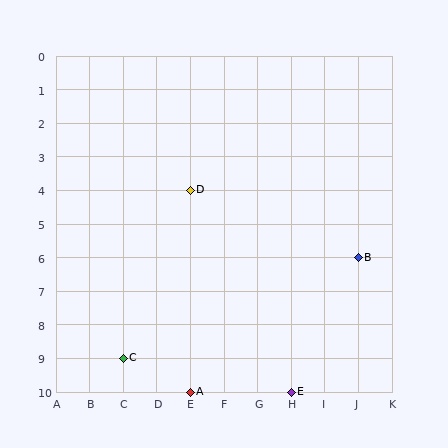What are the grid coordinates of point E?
Point E is at grid coordinates (H, 10).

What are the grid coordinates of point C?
Point C is at grid coordinates (C, 9).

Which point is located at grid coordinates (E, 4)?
Point D is at (E, 4).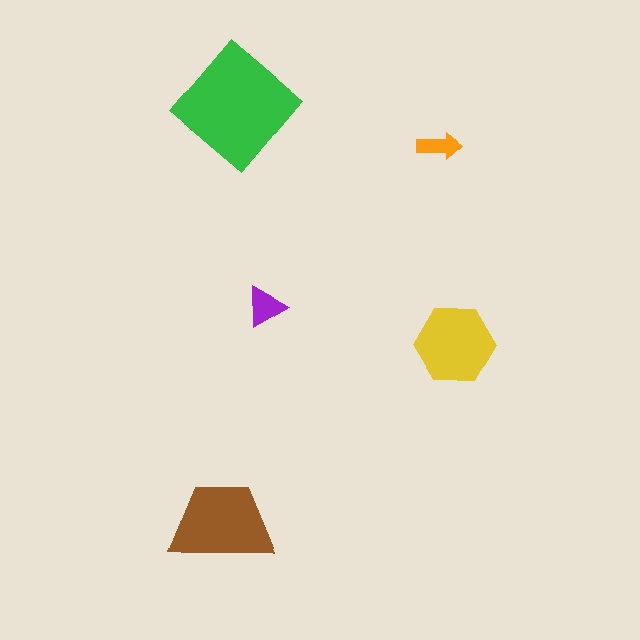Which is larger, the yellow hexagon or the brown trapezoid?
The brown trapezoid.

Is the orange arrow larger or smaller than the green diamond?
Smaller.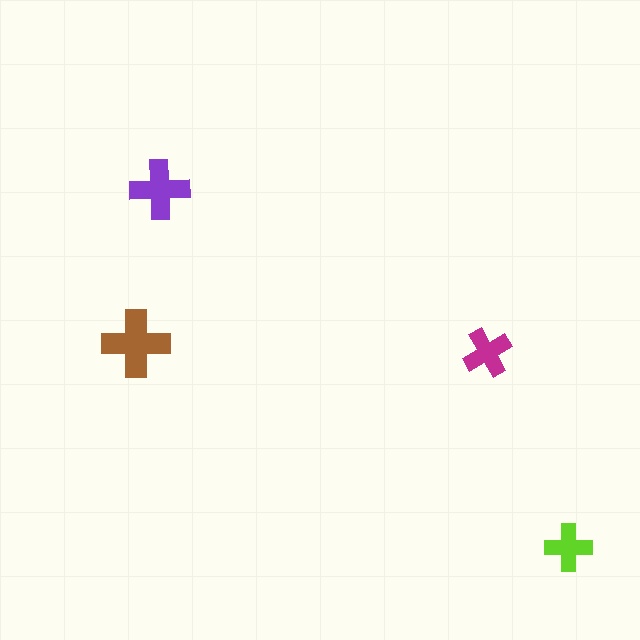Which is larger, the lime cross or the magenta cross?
The magenta one.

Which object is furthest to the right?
The lime cross is rightmost.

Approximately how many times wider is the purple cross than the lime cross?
About 1.5 times wider.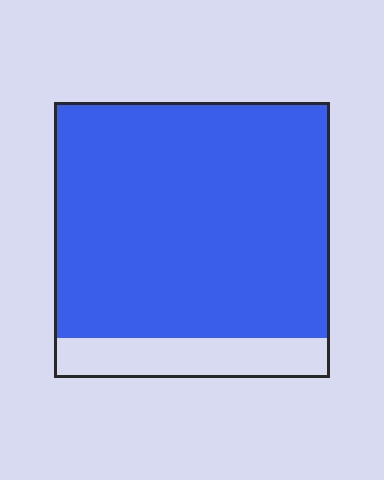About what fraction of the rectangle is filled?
About seven eighths (7/8).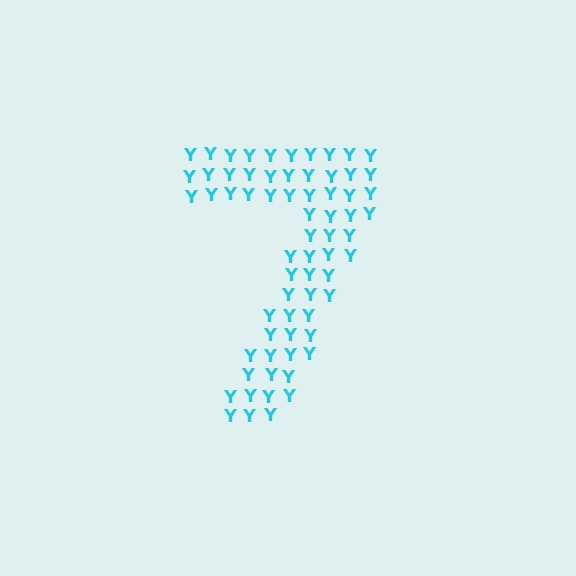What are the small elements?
The small elements are letter Y's.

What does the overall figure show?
The overall figure shows the digit 7.